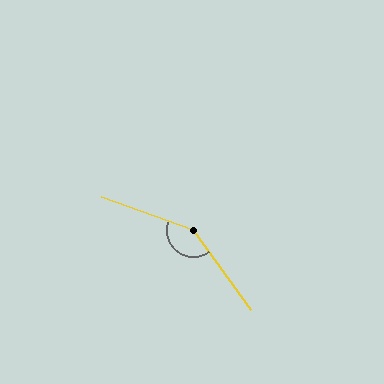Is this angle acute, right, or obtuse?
It is obtuse.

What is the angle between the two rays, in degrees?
Approximately 146 degrees.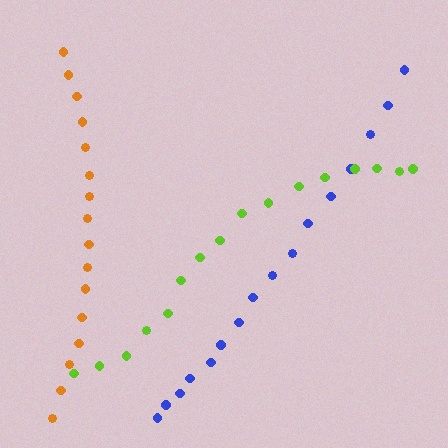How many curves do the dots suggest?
There are 3 distinct paths.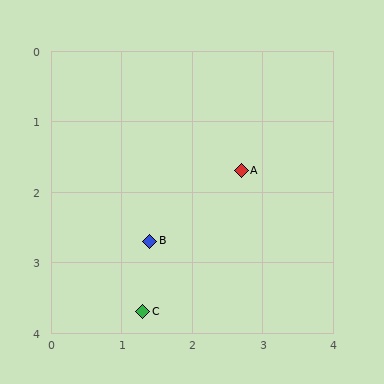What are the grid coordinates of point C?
Point C is at approximately (1.3, 3.7).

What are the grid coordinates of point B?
Point B is at approximately (1.4, 2.7).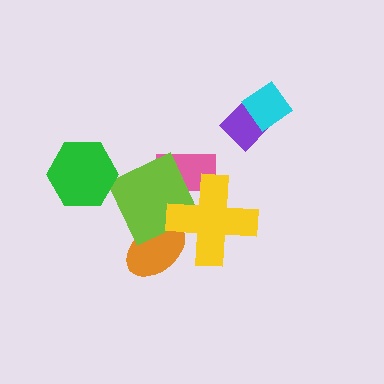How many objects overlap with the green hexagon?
1 object overlaps with the green hexagon.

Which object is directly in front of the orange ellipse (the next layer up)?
The lime diamond is directly in front of the orange ellipse.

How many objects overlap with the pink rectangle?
2 objects overlap with the pink rectangle.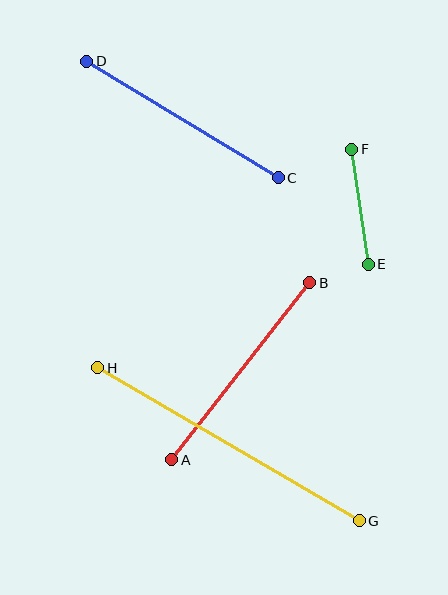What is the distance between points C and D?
The distance is approximately 224 pixels.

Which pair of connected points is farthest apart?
Points G and H are farthest apart.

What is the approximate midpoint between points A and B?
The midpoint is at approximately (241, 371) pixels.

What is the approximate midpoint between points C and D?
The midpoint is at approximately (182, 119) pixels.